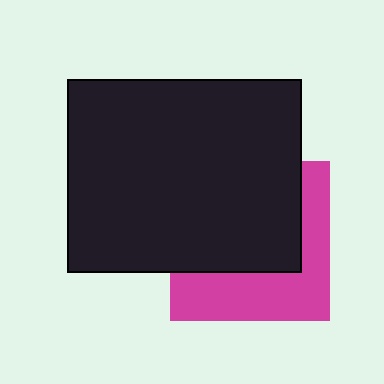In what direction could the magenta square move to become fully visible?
The magenta square could move down. That would shift it out from behind the black rectangle entirely.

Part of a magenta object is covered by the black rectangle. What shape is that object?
It is a square.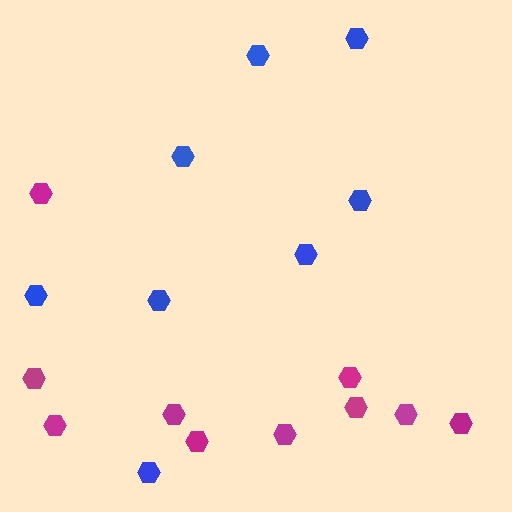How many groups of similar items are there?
There are 2 groups: one group of blue hexagons (8) and one group of magenta hexagons (10).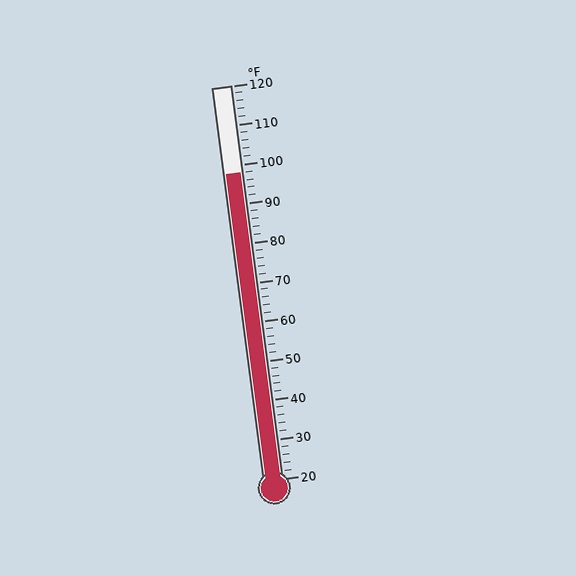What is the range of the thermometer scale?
The thermometer scale ranges from 20°F to 120°F.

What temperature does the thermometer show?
The thermometer shows approximately 98°F.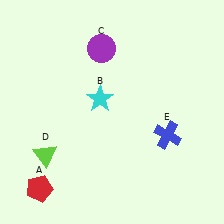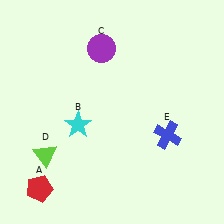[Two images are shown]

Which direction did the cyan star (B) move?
The cyan star (B) moved down.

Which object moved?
The cyan star (B) moved down.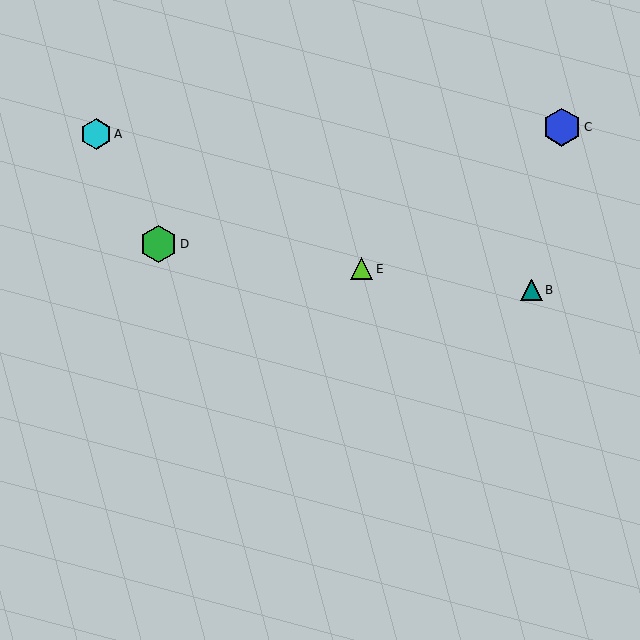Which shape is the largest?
The blue hexagon (labeled C) is the largest.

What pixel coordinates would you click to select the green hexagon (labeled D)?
Click at (158, 244) to select the green hexagon D.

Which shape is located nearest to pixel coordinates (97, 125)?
The cyan hexagon (labeled A) at (96, 134) is nearest to that location.